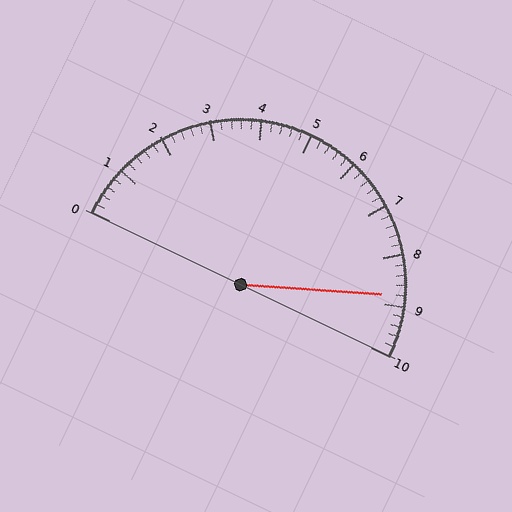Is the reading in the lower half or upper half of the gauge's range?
The reading is in the upper half of the range (0 to 10).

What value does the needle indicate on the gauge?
The needle indicates approximately 8.8.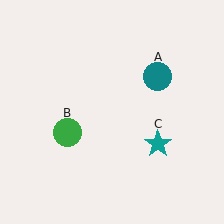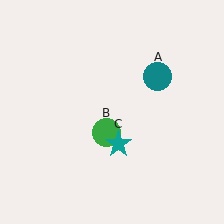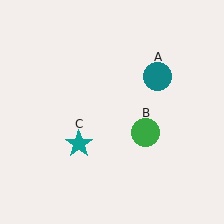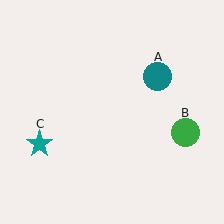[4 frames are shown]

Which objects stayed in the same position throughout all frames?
Teal circle (object A) remained stationary.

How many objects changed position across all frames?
2 objects changed position: green circle (object B), teal star (object C).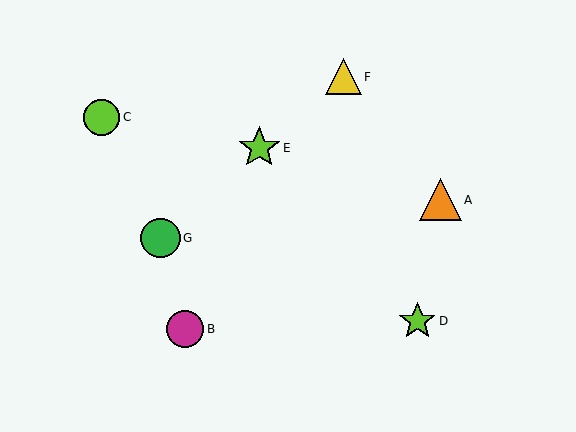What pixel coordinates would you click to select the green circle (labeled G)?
Click at (160, 238) to select the green circle G.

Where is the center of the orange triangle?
The center of the orange triangle is at (440, 200).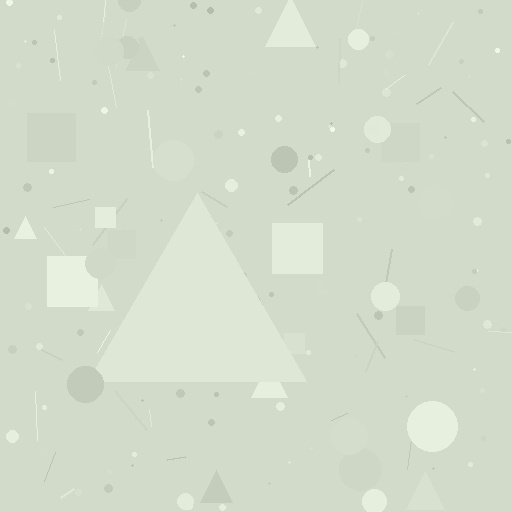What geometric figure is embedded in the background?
A triangle is embedded in the background.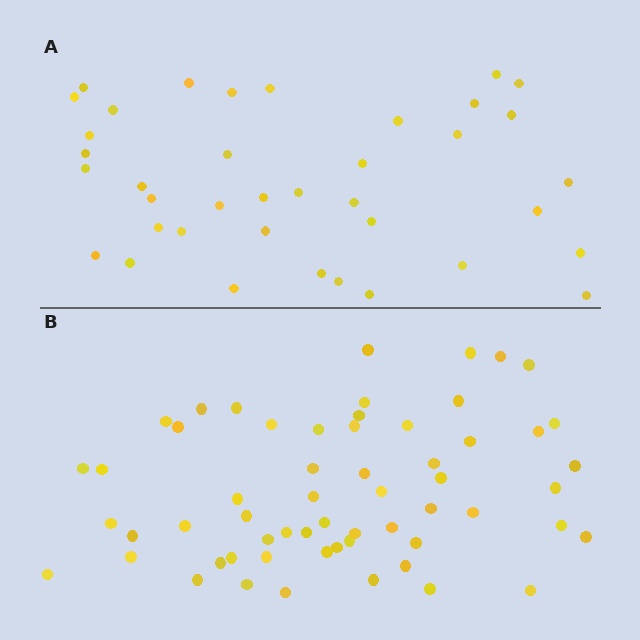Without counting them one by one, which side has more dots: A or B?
Region B (the bottom region) has more dots.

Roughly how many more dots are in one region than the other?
Region B has approximately 20 more dots than region A.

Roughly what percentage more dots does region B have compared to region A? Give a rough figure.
About 55% more.